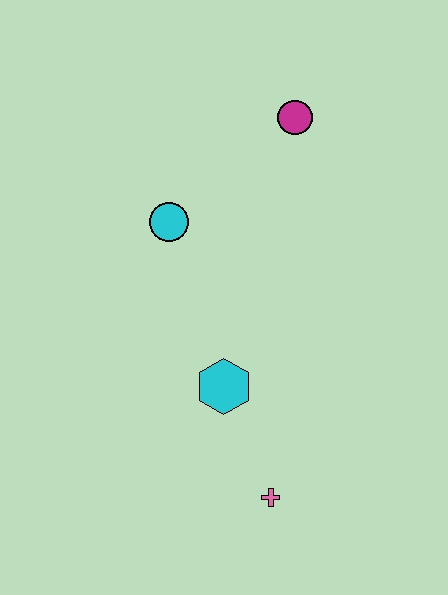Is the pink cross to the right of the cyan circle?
Yes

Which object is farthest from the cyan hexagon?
The magenta circle is farthest from the cyan hexagon.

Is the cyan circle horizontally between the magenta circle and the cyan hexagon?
No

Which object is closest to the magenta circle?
The cyan circle is closest to the magenta circle.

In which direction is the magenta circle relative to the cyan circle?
The magenta circle is to the right of the cyan circle.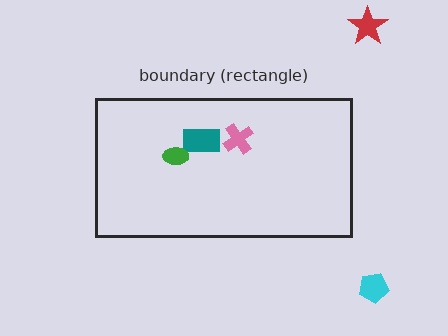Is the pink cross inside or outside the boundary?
Inside.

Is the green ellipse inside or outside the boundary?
Inside.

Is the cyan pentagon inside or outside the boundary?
Outside.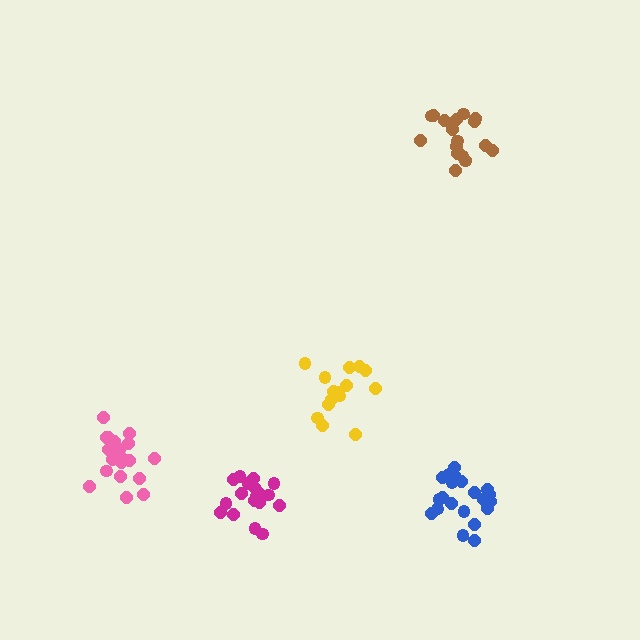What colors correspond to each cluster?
The clusters are colored: yellow, magenta, brown, blue, pink.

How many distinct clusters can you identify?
There are 5 distinct clusters.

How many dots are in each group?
Group 1: 15 dots, Group 2: 18 dots, Group 3: 19 dots, Group 4: 21 dots, Group 5: 20 dots (93 total).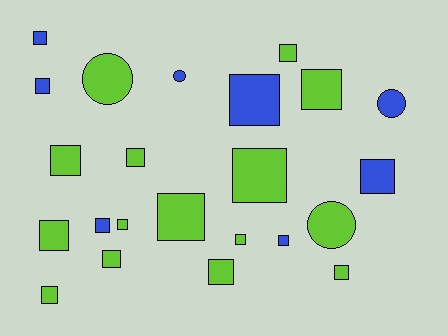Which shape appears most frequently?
Square, with 19 objects.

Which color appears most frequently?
Lime, with 15 objects.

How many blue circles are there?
There are 2 blue circles.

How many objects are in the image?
There are 23 objects.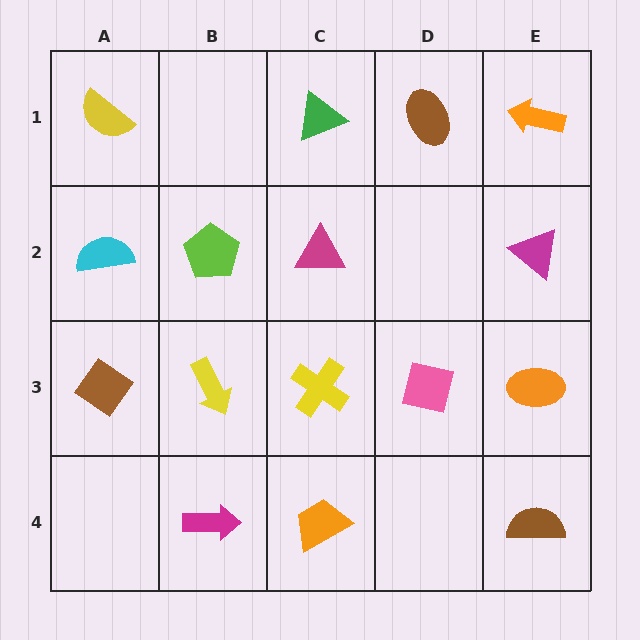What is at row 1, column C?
A green triangle.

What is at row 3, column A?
A brown diamond.